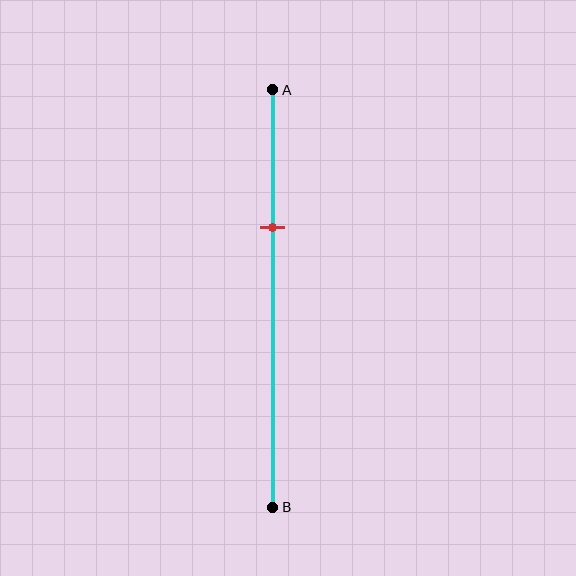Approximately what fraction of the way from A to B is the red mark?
The red mark is approximately 35% of the way from A to B.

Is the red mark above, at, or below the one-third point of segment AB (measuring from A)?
The red mark is approximately at the one-third point of segment AB.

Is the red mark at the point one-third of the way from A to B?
Yes, the mark is approximately at the one-third point.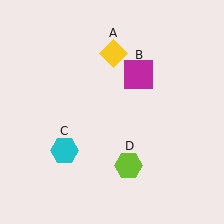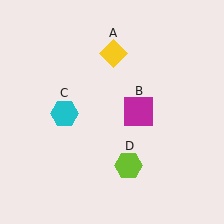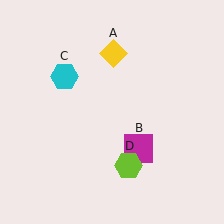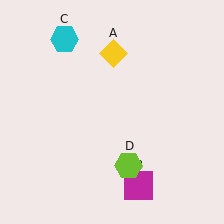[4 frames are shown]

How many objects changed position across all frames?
2 objects changed position: magenta square (object B), cyan hexagon (object C).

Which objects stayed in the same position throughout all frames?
Yellow diamond (object A) and lime hexagon (object D) remained stationary.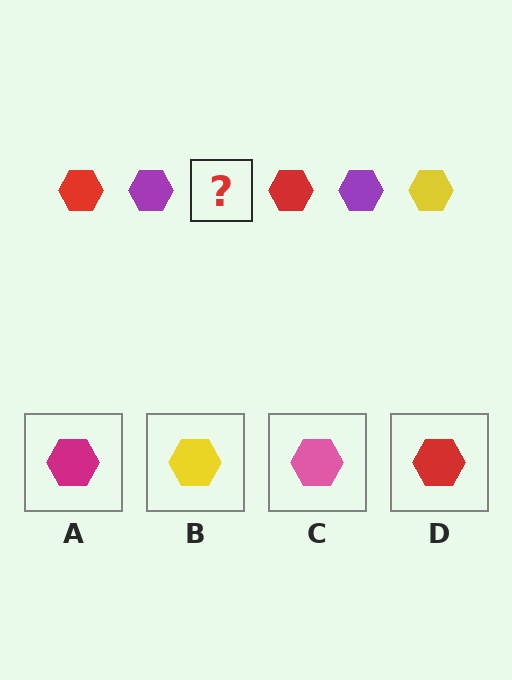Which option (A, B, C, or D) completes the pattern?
B.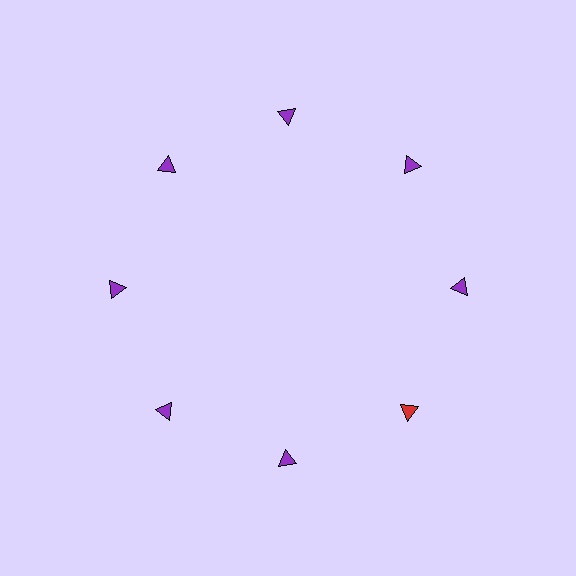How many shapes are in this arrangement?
There are 8 shapes arranged in a ring pattern.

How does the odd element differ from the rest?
It has a different color: red instead of purple.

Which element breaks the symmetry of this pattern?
The red triangle at roughly the 4 o'clock position breaks the symmetry. All other shapes are purple triangles.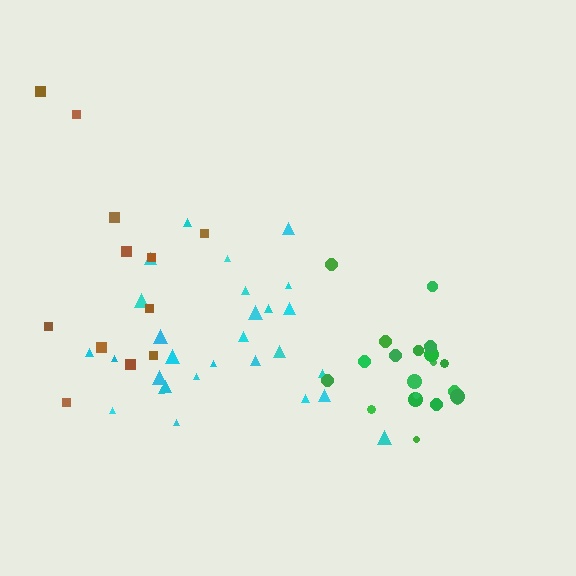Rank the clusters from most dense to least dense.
green, cyan, brown.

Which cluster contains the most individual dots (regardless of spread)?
Cyan (28).